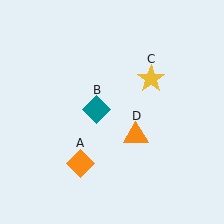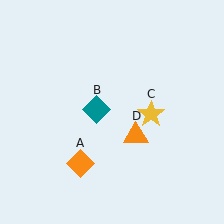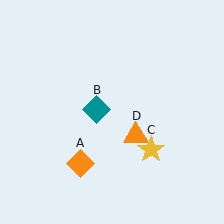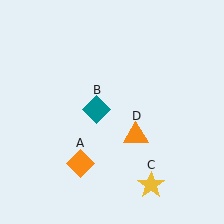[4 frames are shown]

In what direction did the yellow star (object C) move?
The yellow star (object C) moved down.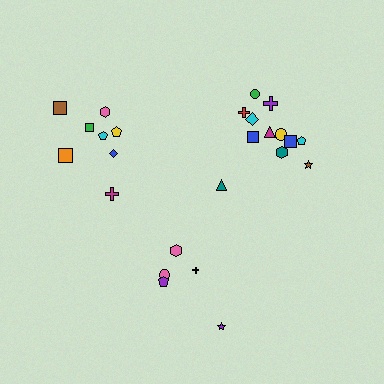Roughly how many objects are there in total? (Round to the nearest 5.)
Roughly 25 objects in total.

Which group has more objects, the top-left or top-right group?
The top-right group.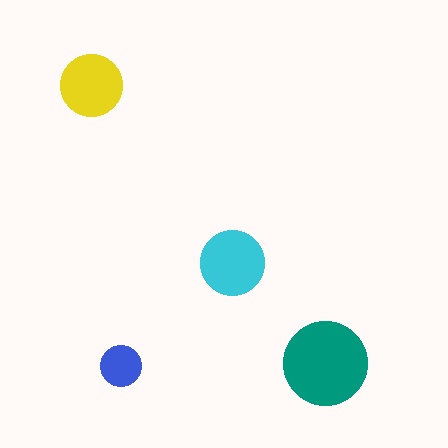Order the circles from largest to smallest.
the teal one, the cyan one, the yellow one, the blue one.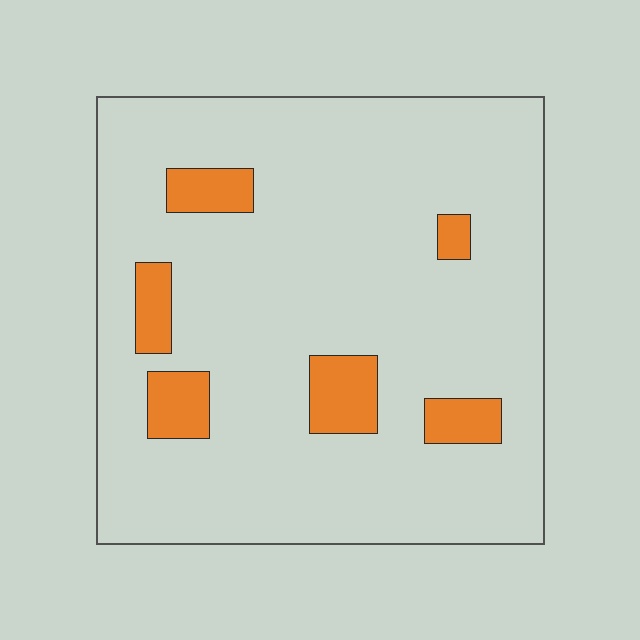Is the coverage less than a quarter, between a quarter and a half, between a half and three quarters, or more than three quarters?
Less than a quarter.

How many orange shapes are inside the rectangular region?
6.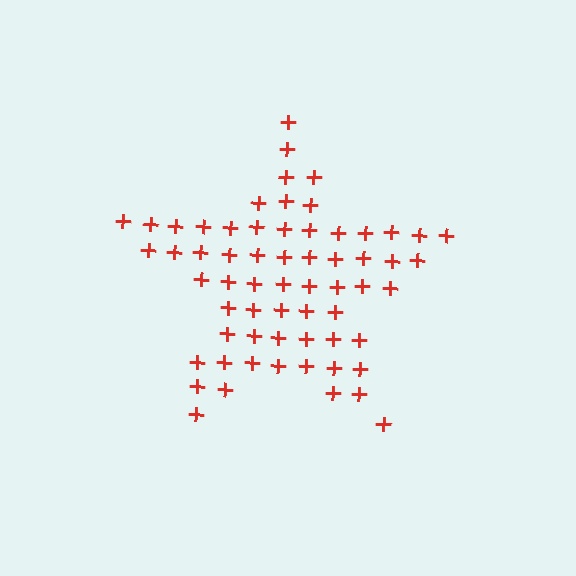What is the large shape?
The large shape is a star.